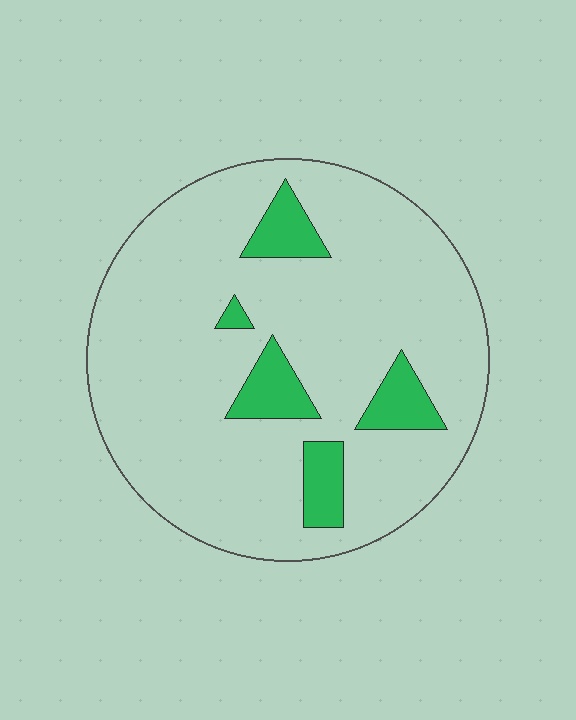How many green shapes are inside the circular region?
5.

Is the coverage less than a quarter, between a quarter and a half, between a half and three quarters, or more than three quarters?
Less than a quarter.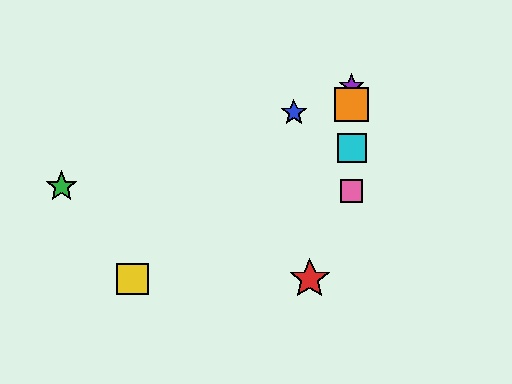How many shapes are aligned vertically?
4 shapes (the purple star, the orange square, the cyan square, the pink square) are aligned vertically.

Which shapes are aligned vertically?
The purple star, the orange square, the cyan square, the pink square are aligned vertically.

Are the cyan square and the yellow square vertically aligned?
No, the cyan square is at x≈352 and the yellow square is at x≈133.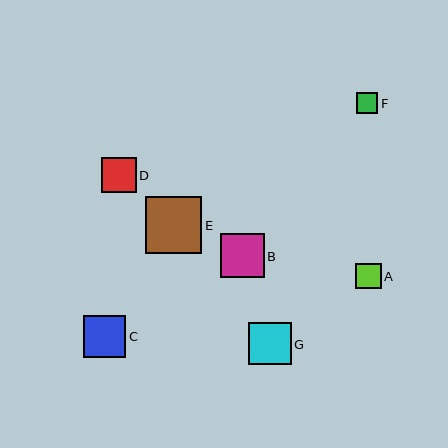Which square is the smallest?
Square F is the smallest with a size of approximately 21 pixels.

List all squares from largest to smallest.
From largest to smallest: E, B, G, C, D, A, F.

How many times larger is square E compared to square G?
Square E is approximately 1.3 times the size of square G.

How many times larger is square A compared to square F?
Square A is approximately 1.2 times the size of square F.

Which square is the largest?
Square E is the largest with a size of approximately 56 pixels.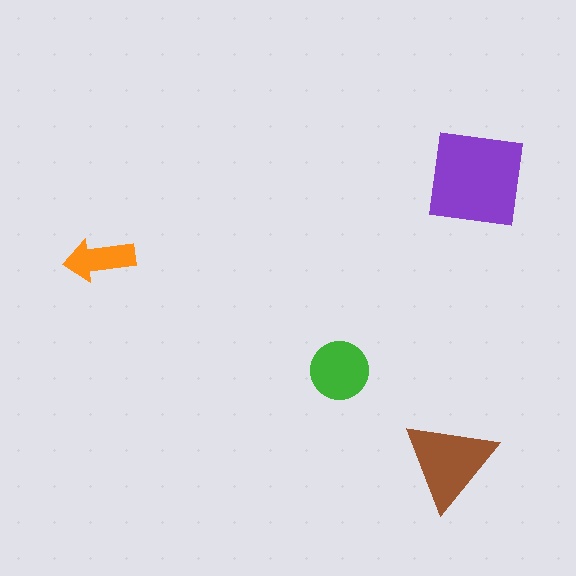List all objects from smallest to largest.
The orange arrow, the green circle, the brown triangle, the purple square.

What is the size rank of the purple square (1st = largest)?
1st.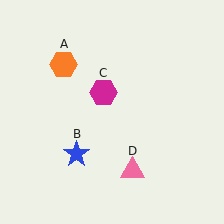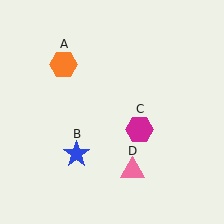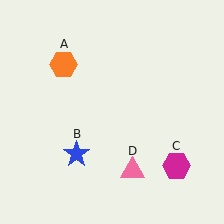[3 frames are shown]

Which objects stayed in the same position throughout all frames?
Orange hexagon (object A) and blue star (object B) and pink triangle (object D) remained stationary.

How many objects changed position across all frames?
1 object changed position: magenta hexagon (object C).